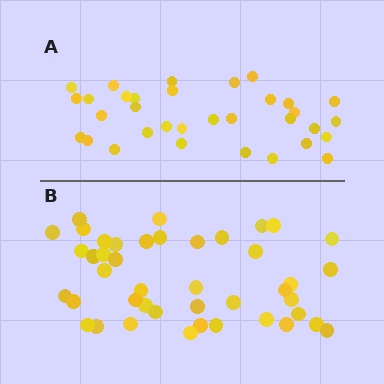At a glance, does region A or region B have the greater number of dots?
Region B (the bottom region) has more dots.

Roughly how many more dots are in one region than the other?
Region B has roughly 10 or so more dots than region A.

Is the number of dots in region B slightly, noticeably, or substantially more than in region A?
Region B has noticeably more, but not dramatically so. The ratio is roughly 1.3 to 1.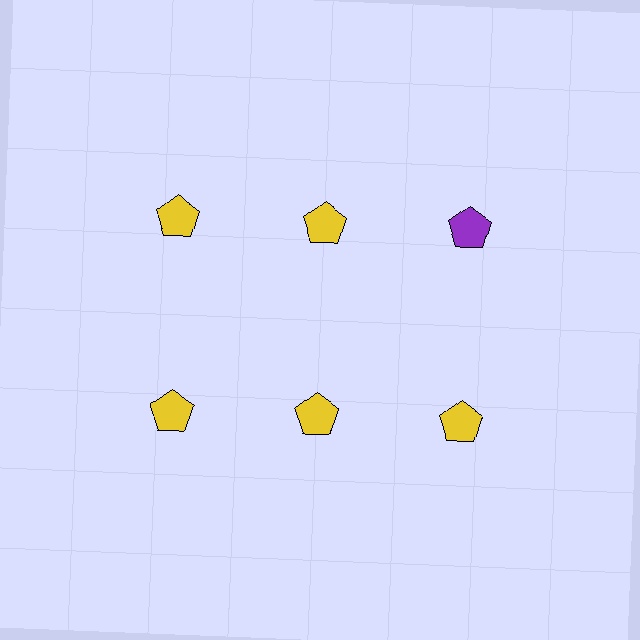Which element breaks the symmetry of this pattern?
The purple pentagon in the top row, center column breaks the symmetry. All other shapes are yellow pentagons.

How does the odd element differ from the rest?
It has a different color: purple instead of yellow.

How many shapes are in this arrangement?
There are 6 shapes arranged in a grid pattern.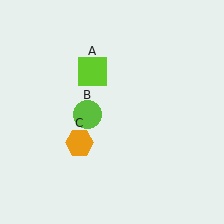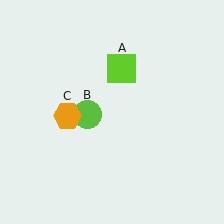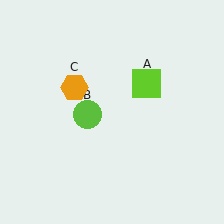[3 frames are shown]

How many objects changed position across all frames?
2 objects changed position: lime square (object A), orange hexagon (object C).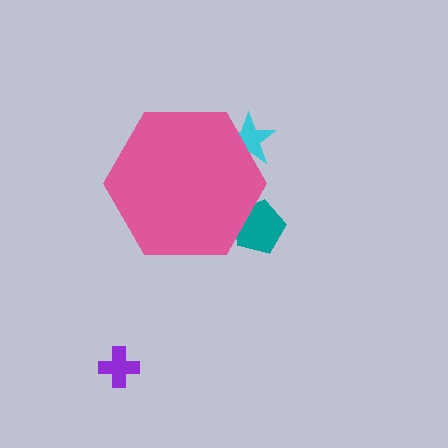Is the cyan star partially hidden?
Yes, the cyan star is partially hidden behind the pink hexagon.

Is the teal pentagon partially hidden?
Yes, the teal pentagon is partially hidden behind the pink hexagon.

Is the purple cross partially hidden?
No, the purple cross is fully visible.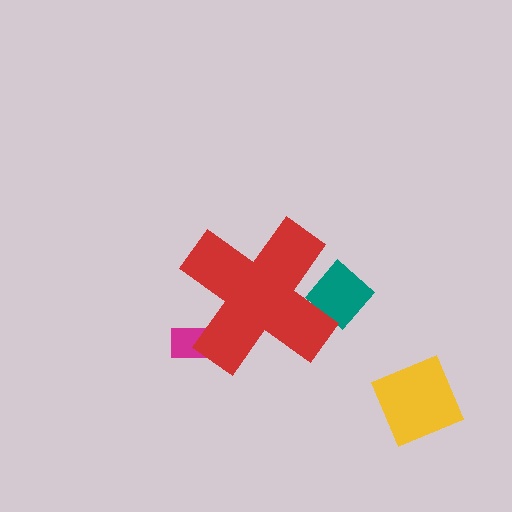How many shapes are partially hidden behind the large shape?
2 shapes are partially hidden.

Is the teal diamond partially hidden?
Yes, the teal diamond is partially hidden behind the red cross.